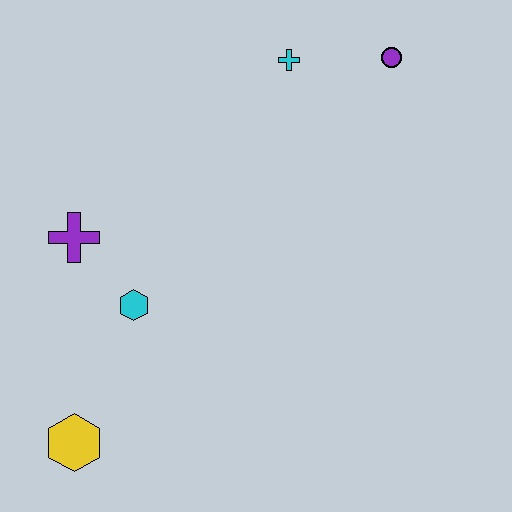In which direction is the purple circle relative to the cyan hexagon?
The purple circle is to the right of the cyan hexagon.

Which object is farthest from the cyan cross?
The yellow hexagon is farthest from the cyan cross.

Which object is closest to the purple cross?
The cyan hexagon is closest to the purple cross.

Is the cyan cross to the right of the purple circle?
No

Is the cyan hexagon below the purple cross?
Yes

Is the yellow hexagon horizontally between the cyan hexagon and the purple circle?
No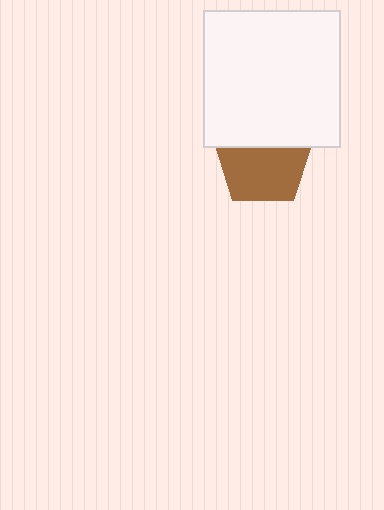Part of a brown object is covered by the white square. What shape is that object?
It is a pentagon.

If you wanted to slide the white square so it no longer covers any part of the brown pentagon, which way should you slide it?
Slide it up — that is the most direct way to separate the two shapes.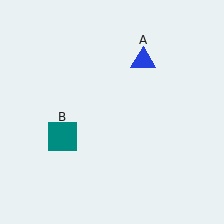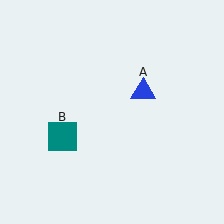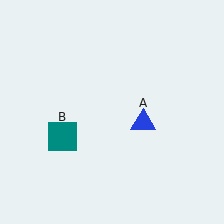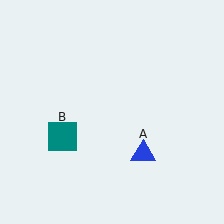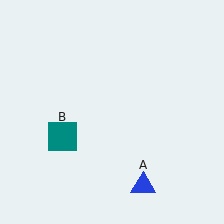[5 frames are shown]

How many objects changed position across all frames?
1 object changed position: blue triangle (object A).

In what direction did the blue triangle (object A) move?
The blue triangle (object A) moved down.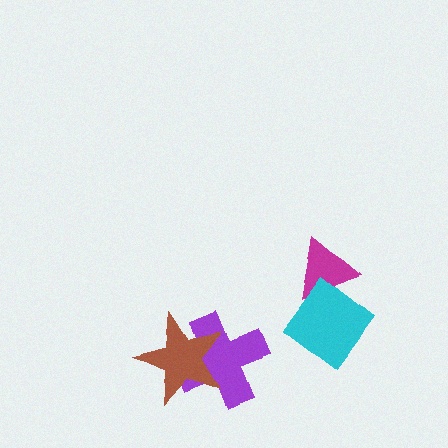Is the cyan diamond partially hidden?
No, no other shape covers it.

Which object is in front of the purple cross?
The brown star is in front of the purple cross.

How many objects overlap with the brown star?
1 object overlaps with the brown star.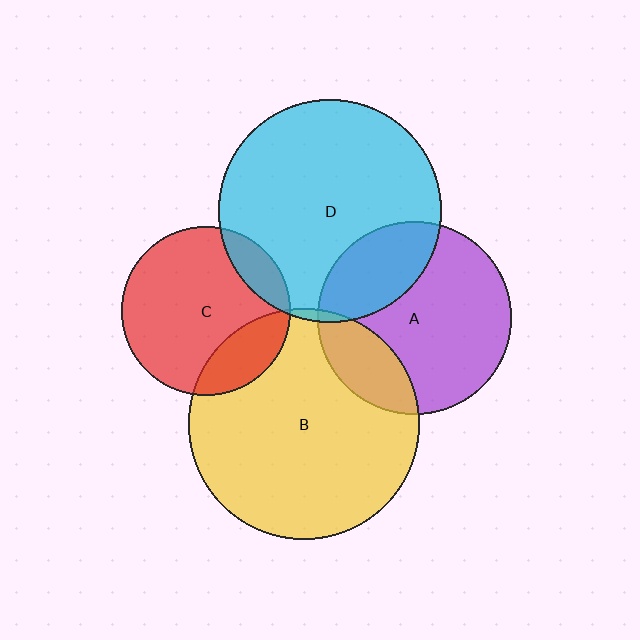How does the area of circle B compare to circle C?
Approximately 1.9 times.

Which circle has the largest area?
Circle B (yellow).